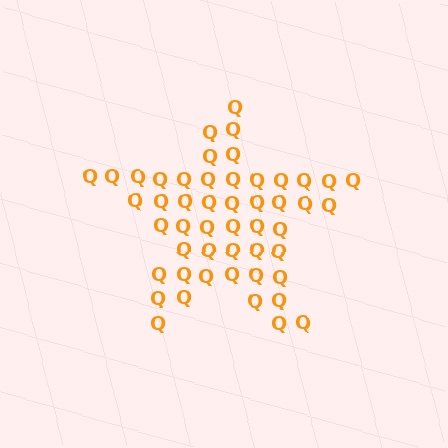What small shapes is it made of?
It is made of small letter Q's.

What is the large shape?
The large shape is a star.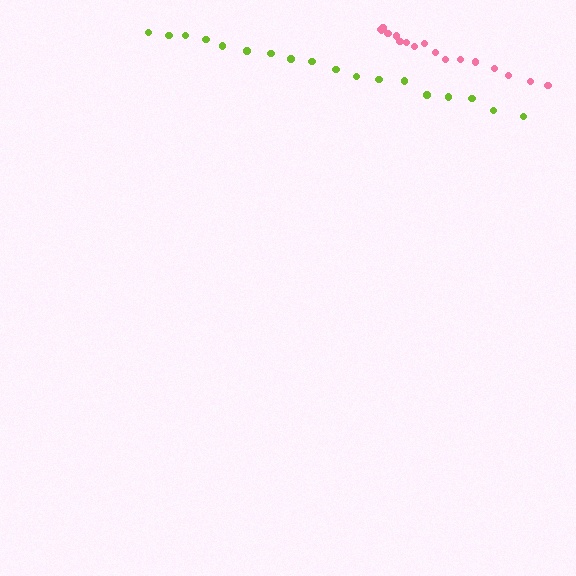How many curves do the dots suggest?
There are 2 distinct paths.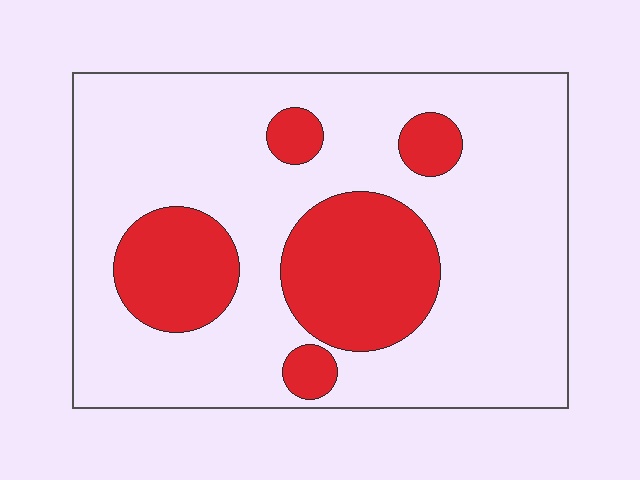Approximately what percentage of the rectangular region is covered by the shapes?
Approximately 25%.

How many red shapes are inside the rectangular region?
5.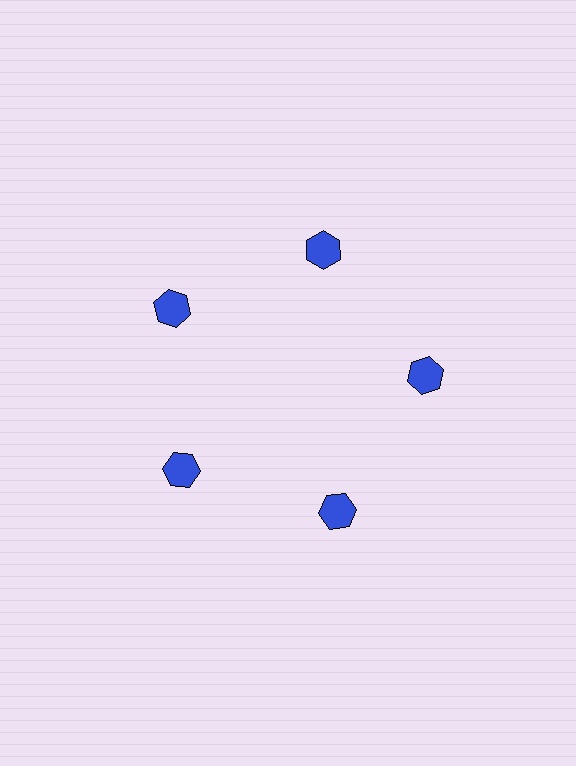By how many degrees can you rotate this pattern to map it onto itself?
The pattern maps onto itself every 72 degrees of rotation.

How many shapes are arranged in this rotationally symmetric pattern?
There are 5 shapes, arranged in 5 groups of 1.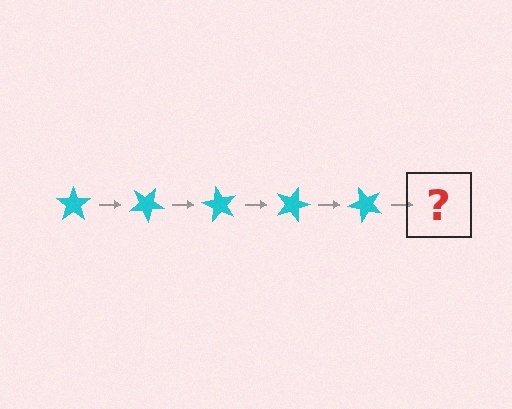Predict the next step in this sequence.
The next step is a cyan star rotated 150 degrees.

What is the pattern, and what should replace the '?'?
The pattern is that the star rotates 30 degrees each step. The '?' should be a cyan star rotated 150 degrees.